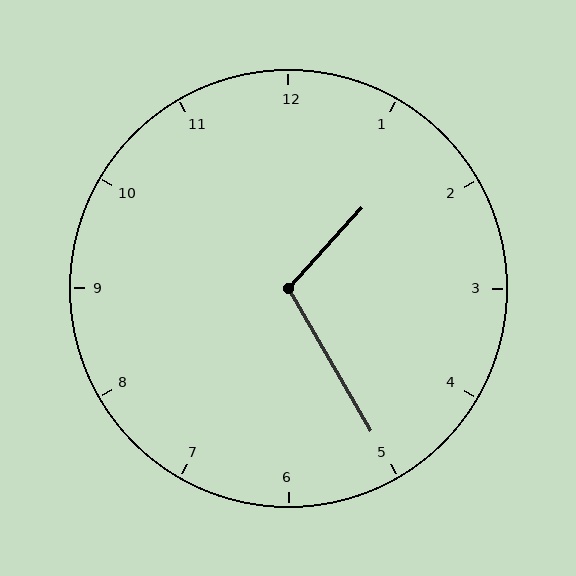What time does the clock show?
1:25.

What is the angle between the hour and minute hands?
Approximately 108 degrees.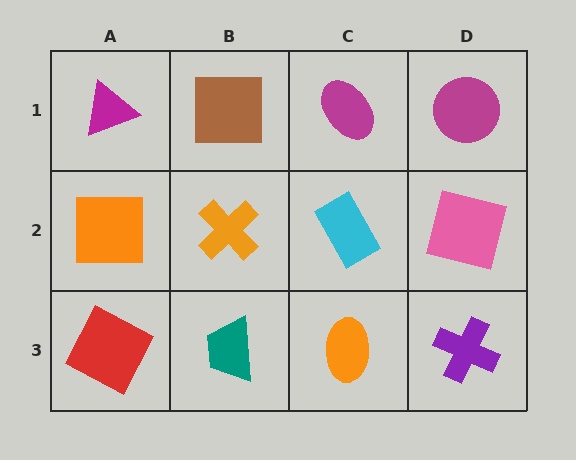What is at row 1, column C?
A magenta ellipse.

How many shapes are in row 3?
4 shapes.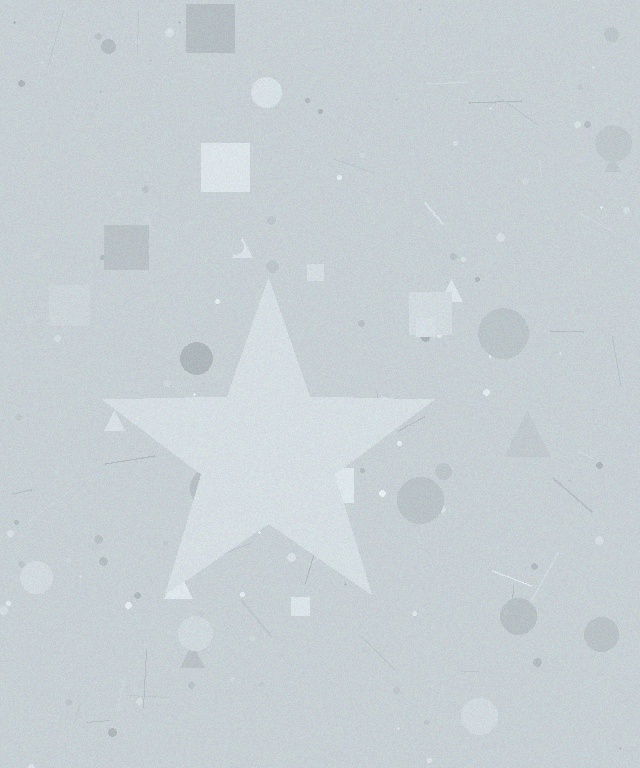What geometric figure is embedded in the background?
A star is embedded in the background.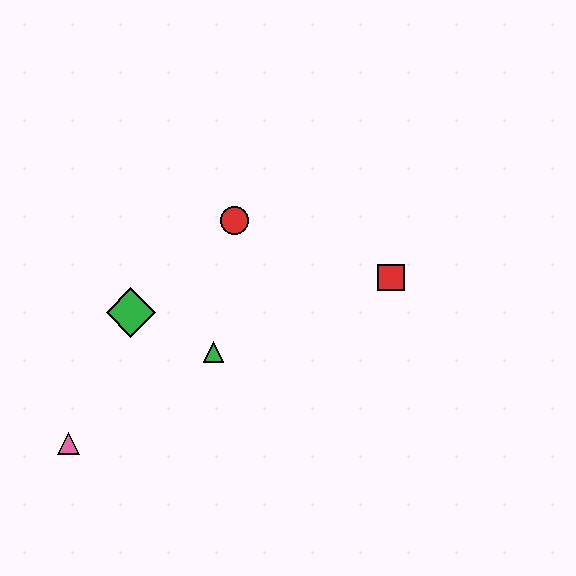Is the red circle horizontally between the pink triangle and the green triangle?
No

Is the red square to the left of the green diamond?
No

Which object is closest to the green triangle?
The green diamond is closest to the green triangle.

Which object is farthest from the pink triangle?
The red square is farthest from the pink triangle.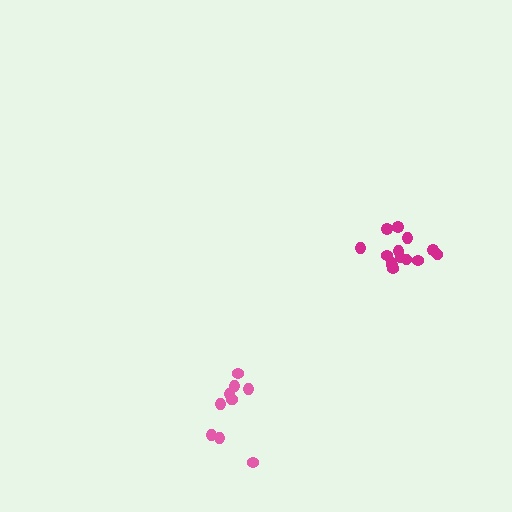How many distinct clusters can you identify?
There are 2 distinct clusters.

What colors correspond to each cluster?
The clusters are colored: pink, magenta.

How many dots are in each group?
Group 1: 10 dots, Group 2: 14 dots (24 total).